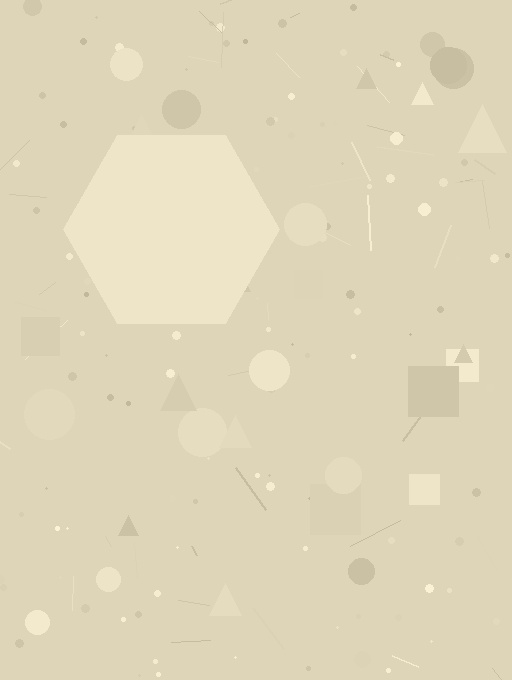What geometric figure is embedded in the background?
A hexagon is embedded in the background.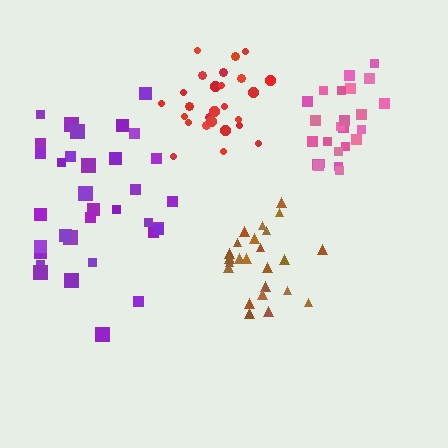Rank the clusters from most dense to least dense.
brown, pink, red, purple.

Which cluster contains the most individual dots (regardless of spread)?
Purple (35).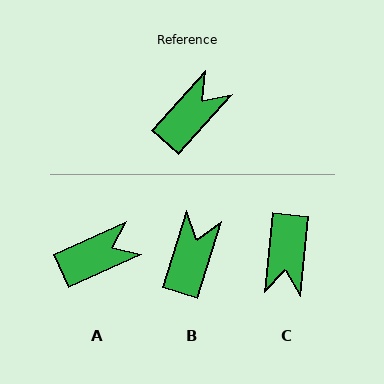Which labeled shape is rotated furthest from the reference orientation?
C, about 143 degrees away.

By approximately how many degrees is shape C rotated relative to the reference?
Approximately 143 degrees clockwise.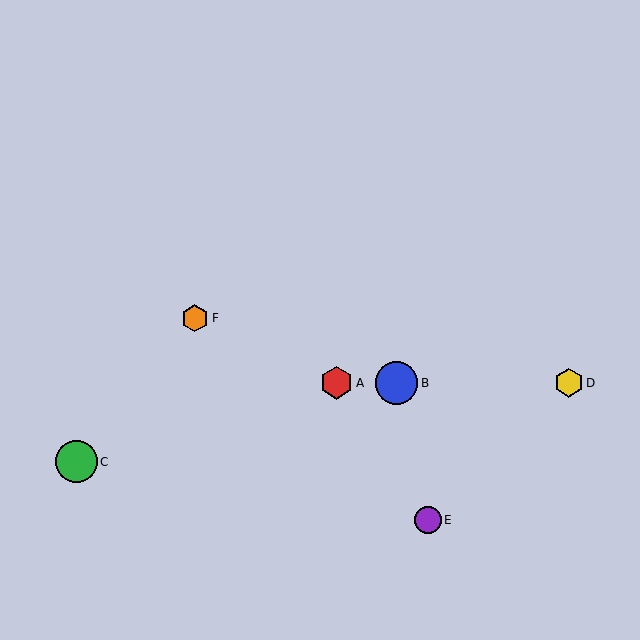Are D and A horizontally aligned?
Yes, both are at y≈383.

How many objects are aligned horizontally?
3 objects (A, B, D) are aligned horizontally.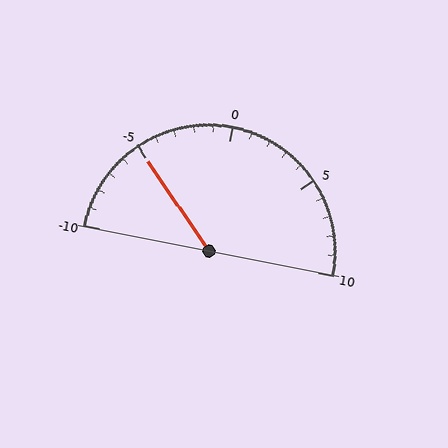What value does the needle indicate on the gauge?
The needle indicates approximately -5.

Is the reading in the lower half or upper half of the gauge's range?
The reading is in the lower half of the range (-10 to 10).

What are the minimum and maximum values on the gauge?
The gauge ranges from -10 to 10.